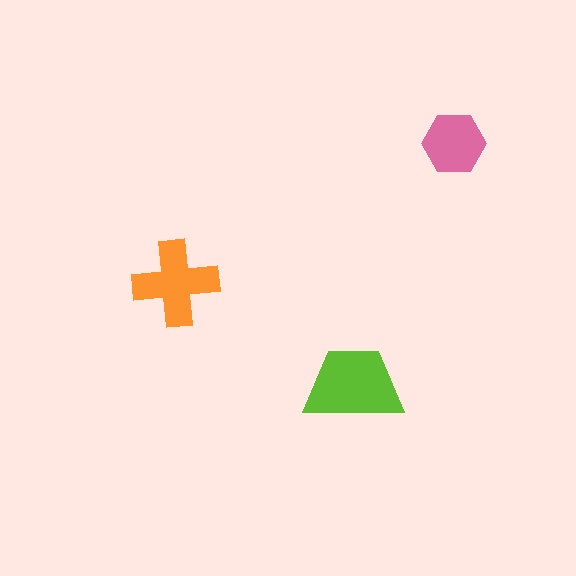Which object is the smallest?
The pink hexagon.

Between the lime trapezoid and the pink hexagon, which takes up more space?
The lime trapezoid.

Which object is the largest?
The lime trapezoid.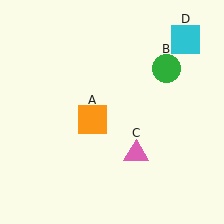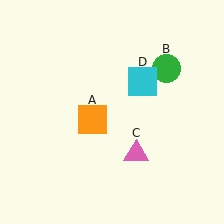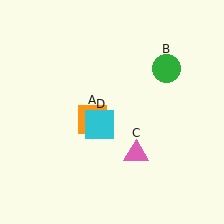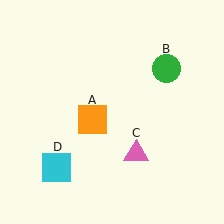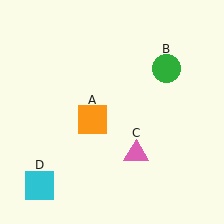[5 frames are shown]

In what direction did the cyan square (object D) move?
The cyan square (object D) moved down and to the left.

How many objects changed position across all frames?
1 object changed position: cyan square (object D).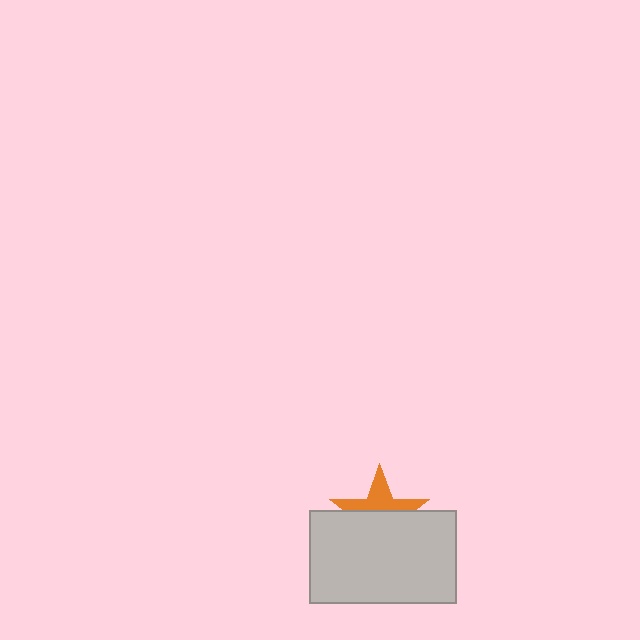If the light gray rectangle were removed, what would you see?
You would see the complete orange star.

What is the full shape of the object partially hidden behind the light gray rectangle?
The partially hidden object is an orange star.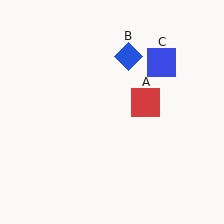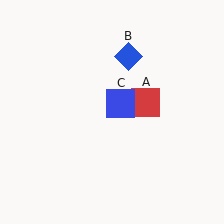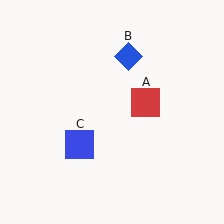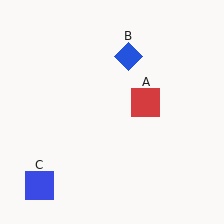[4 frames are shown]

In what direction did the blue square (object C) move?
The blue square (object C) moved down and to the left.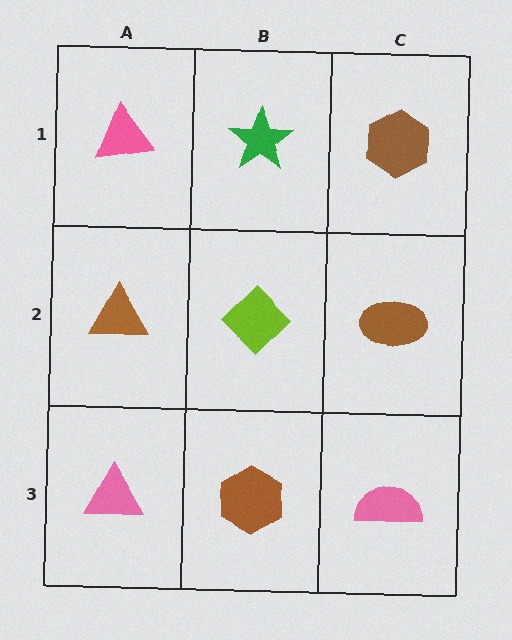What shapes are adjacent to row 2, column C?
A brown hexagon (row 1, column C), a pink semicircle (row 3, column C), a lime diamond (row 2, column B).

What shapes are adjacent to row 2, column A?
A pink triangle (row 1, column A), a pink triangle (row 3, column A), a lime diamond (row 2, column B).